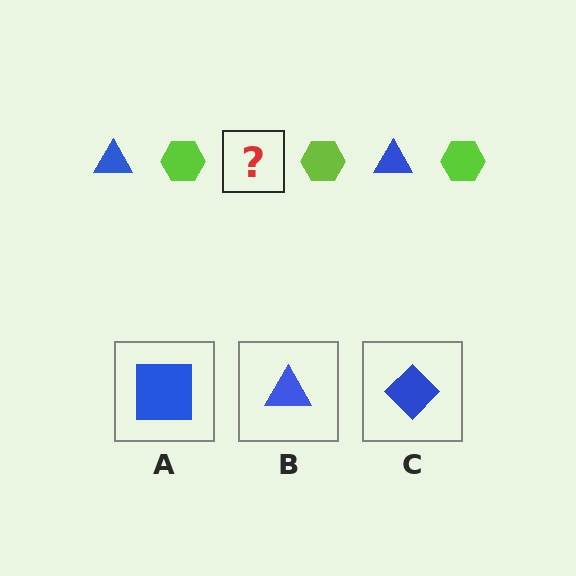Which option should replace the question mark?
Option B.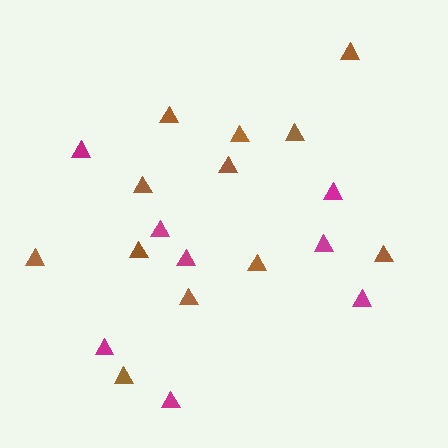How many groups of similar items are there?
There are 2 groups: one group of magenta triangles (8) and one group of brown triangles (12).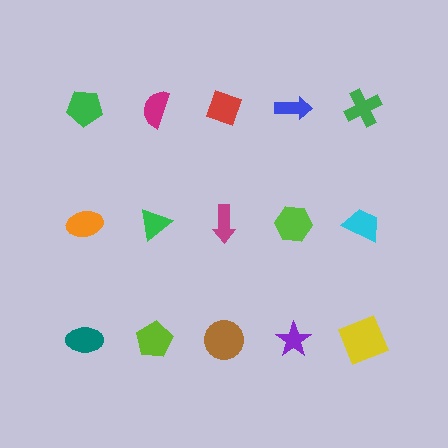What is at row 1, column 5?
A green cross.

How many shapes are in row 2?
5 shapes.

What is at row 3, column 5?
A yellow square.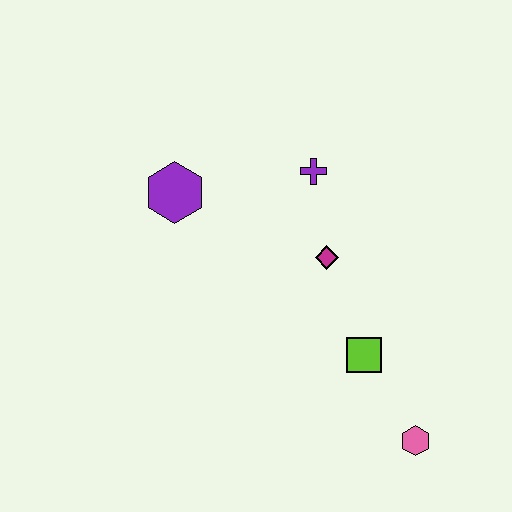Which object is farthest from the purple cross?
The pink hexagon is farthest from the purple cross.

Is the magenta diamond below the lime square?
No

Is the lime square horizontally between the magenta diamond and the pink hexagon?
Yes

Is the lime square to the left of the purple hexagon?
No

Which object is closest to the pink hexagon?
The lime square is closest to the pink hexagon.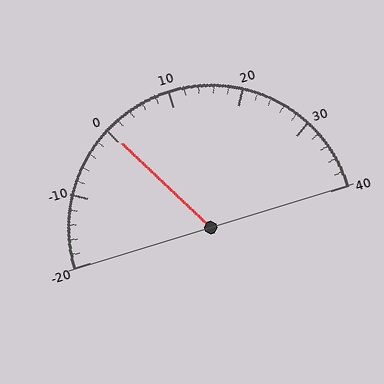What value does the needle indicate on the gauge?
The needle indicates approximately 0.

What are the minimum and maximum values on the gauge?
The gauge ranges from -20 to 40.